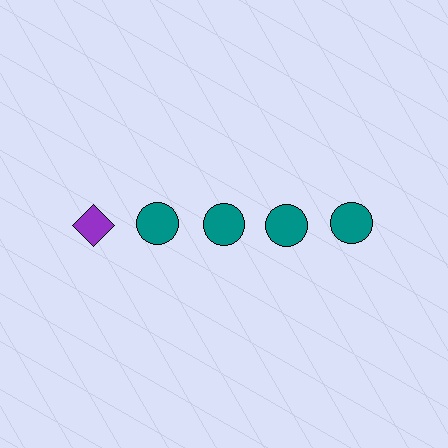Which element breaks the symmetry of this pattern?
The purple diamond in the top row, leftmost column breaks the symmetry. All other shapes are teal circles.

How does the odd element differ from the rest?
It differs in both color (purple instead of teal) and shape (diamond instead of circle).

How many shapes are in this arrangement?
There are 5 shapes arranged in a grid pattern.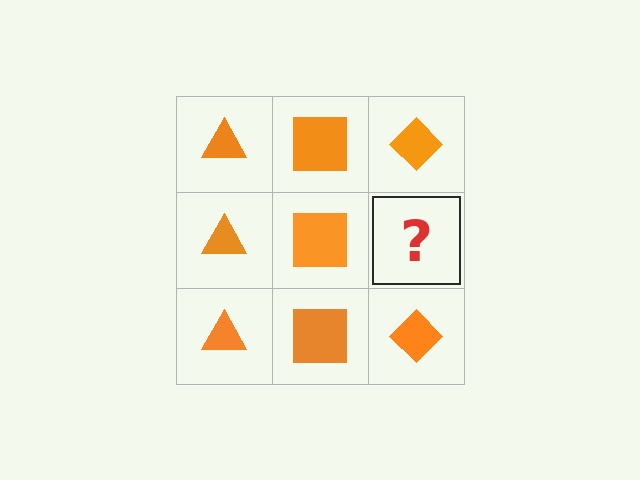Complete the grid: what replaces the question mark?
The question mark should be replaced with an orange diamond.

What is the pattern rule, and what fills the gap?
The rule is that each column has a consistent shape. The gap should be filled with an orange diamond.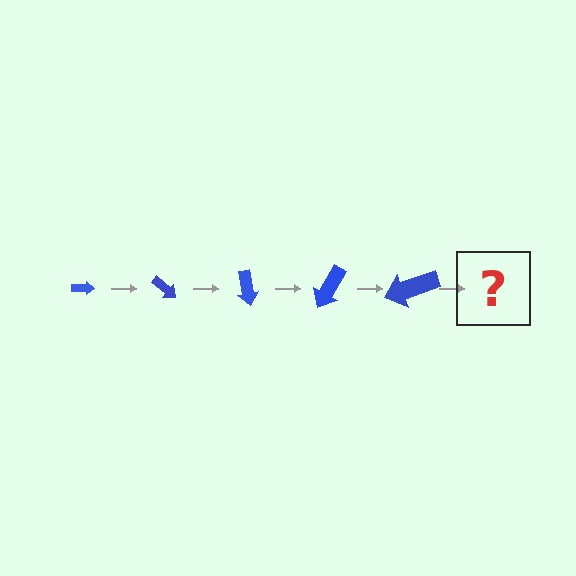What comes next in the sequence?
The next element should be an arrow, larger than the previous one and rotated 200 degrees from the start.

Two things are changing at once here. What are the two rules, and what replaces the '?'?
The two rules are that the arrow grows larger each step and it rotates 40 degrees each step. The '?' should be an arrow, larger than the previous one and rotated 200 degrees from the start.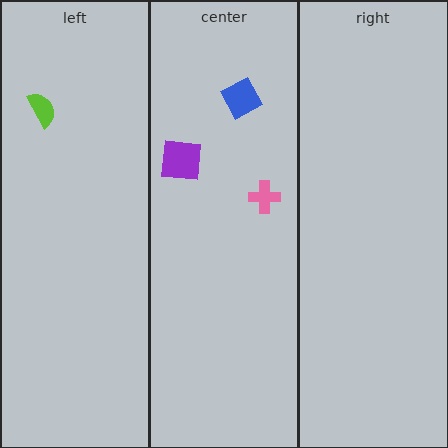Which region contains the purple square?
The center region.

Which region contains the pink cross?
The center region.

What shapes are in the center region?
The purple square, the blue diamond, the pink cross.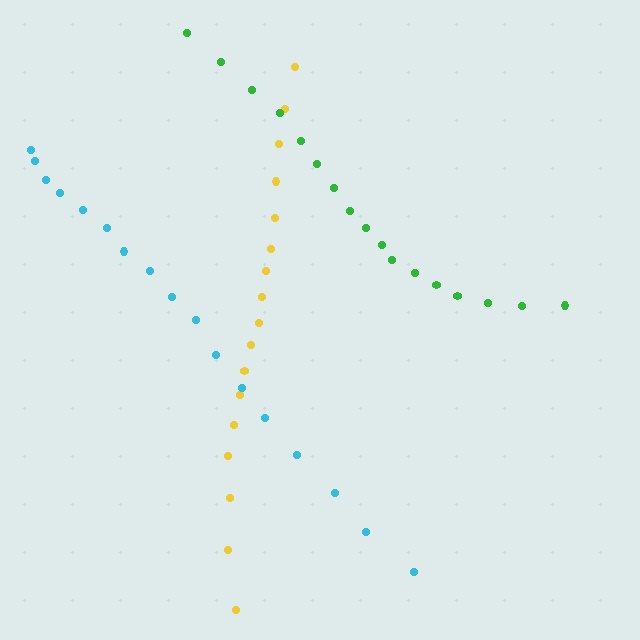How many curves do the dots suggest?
There are 3 distinct paths.